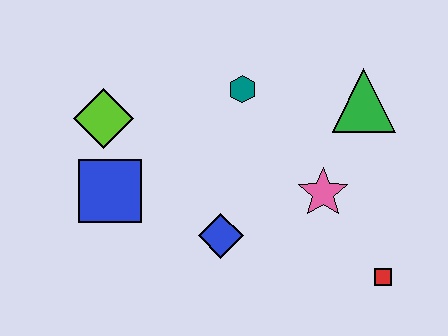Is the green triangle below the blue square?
No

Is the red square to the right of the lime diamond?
Yes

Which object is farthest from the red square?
The lime diamond is farthest from the red square.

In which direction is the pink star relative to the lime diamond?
The pink star is to the right of the lime diamond.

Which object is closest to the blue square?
The lime diamond is closest to the blue square.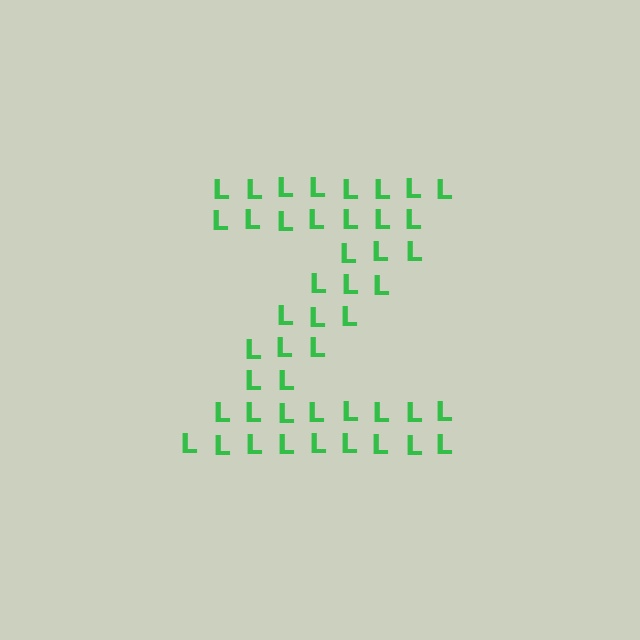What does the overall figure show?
The overall figure shows the letter Z.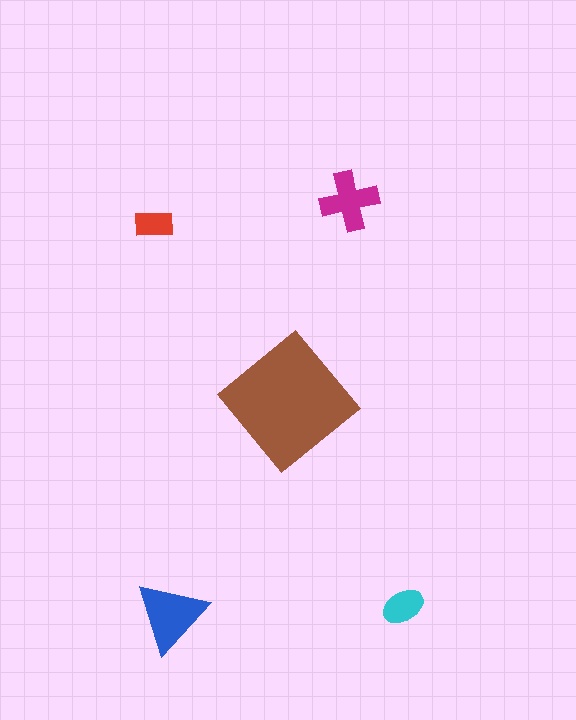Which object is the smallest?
The red rectangle.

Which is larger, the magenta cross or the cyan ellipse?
The magenta cross.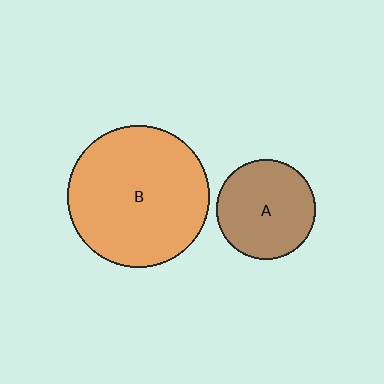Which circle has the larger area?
Circle B (orange).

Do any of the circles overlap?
No, none of the circles overlap.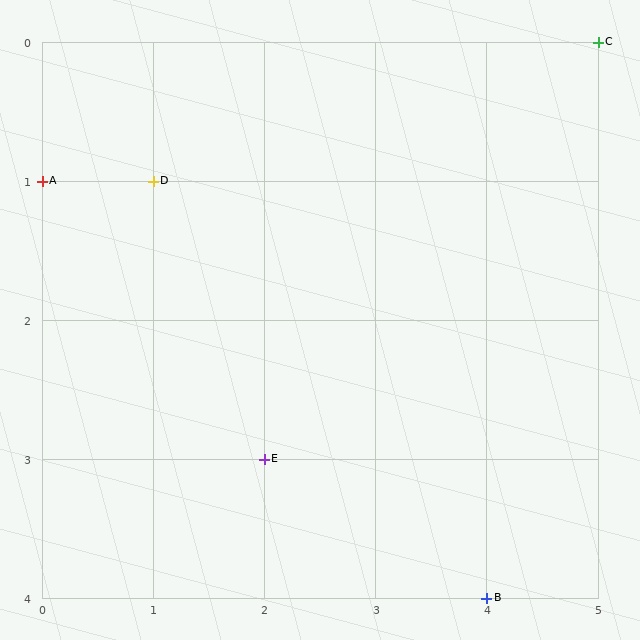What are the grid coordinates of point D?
Point D is at grid coordinates (1, 1).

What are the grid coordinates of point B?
Point B is at grid coordinates (4, 4).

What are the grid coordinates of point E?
Point E is at grid coordinates (2, 3).